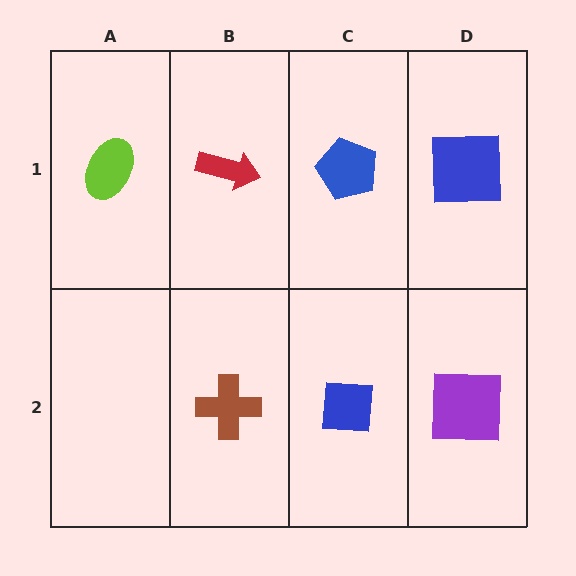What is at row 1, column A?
A lime ellipse.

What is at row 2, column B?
A brown cross.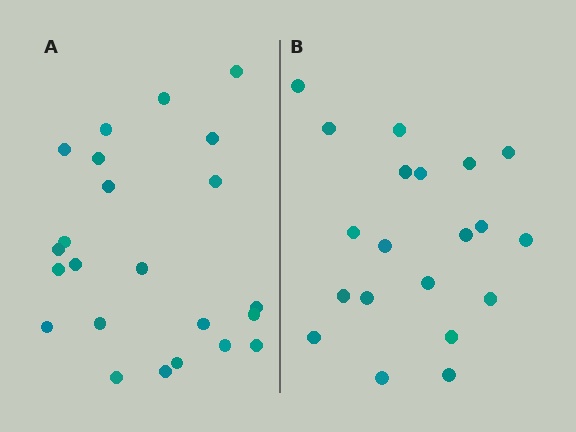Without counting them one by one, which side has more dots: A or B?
Region A (the left region) has more dots.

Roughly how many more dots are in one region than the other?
Region A has just a few more — roughly 2 or 3 more dots than region B.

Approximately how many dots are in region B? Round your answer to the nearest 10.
About 20 dots.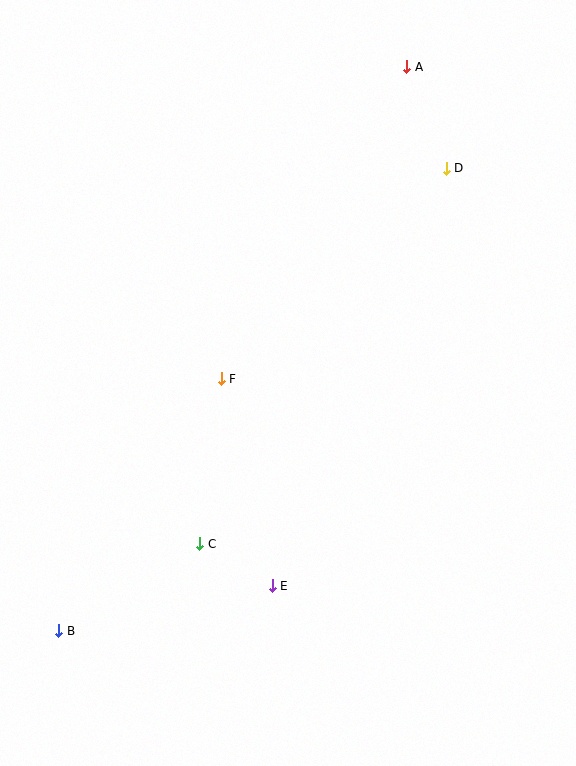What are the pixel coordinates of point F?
Point F is at (221, 379).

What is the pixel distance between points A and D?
The distance between A and D is 109 pixels.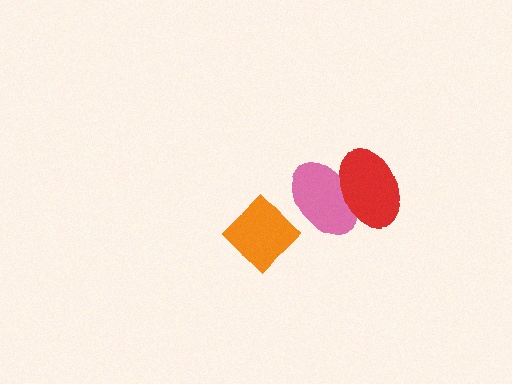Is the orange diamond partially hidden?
No, no other shape covers it.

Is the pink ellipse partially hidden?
Yes, it is partially covered by another shape.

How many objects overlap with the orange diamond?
0 objects overlap with the orange diamond.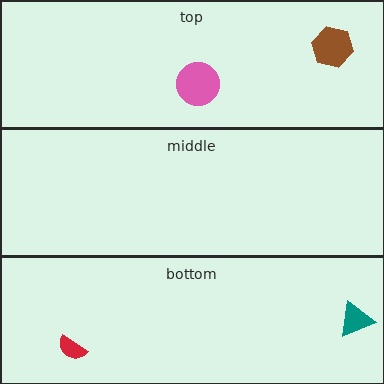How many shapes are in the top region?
2.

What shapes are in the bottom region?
The red semicircle, the teal triangle.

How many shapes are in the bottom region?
2.